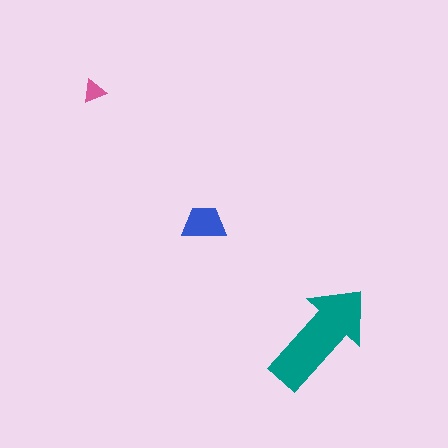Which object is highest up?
The pink triangle is topmost.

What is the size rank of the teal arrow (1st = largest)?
1st.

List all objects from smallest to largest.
The pink triangle, the blue trapezoid, the teal arrow.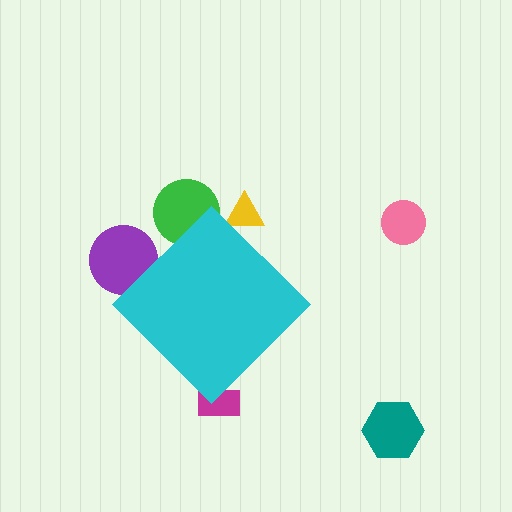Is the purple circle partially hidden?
Yes, the purple circle is partially hidden behind the cyan diamond.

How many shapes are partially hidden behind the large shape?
4 shapes are partially hidden.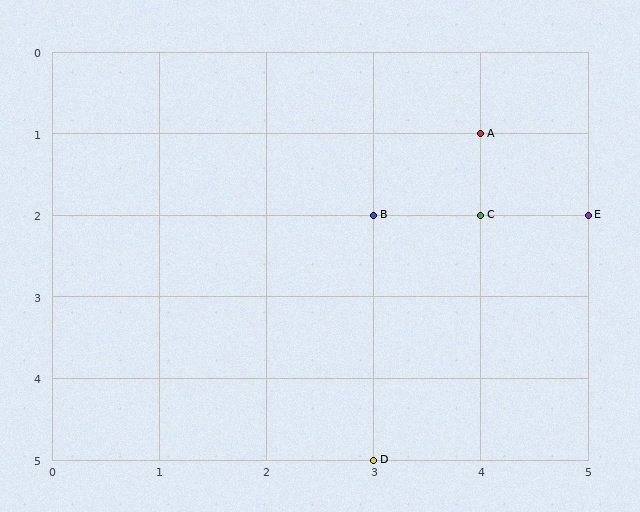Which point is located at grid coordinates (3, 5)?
Point D is at (3, 5).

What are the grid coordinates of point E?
Point E is at grid coordinates (5, 2).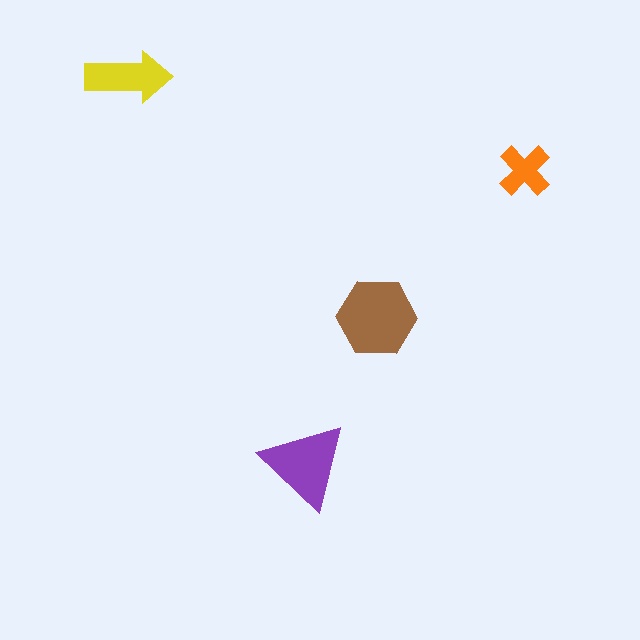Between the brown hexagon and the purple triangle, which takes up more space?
The brown hexagon.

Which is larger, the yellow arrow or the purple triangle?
The purple triangle.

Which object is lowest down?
The purple triangle is bottommost.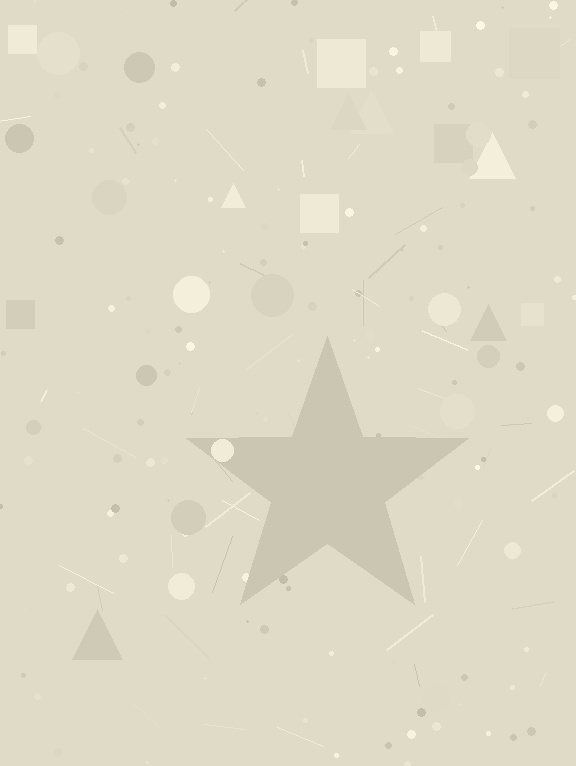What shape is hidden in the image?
A star is hidden in the image.